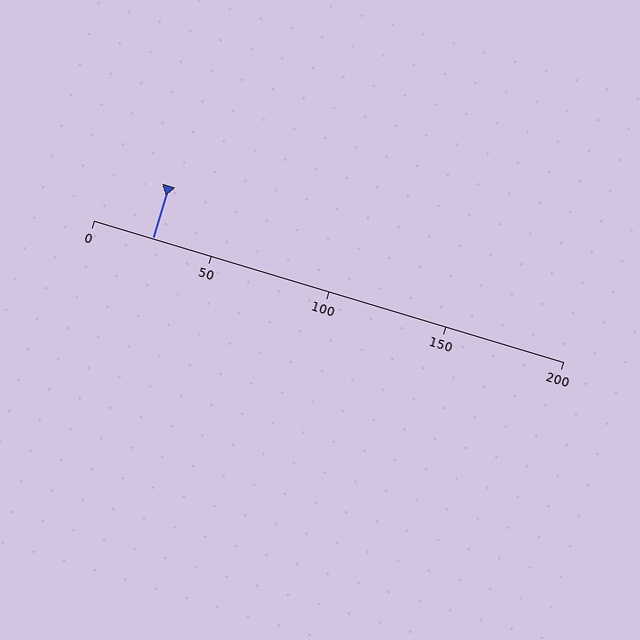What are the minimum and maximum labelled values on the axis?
The axis runs from 0 to 200.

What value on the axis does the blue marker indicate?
The marker indicates approximately 25.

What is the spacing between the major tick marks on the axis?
The major ticks are spaced 50 apart.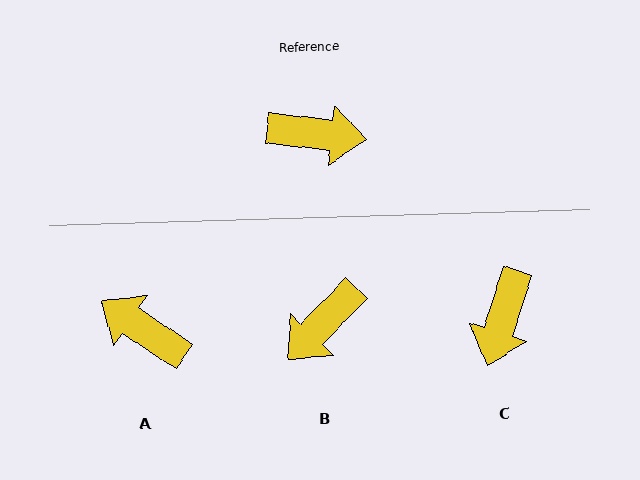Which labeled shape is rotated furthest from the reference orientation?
A, about 153 degrees away.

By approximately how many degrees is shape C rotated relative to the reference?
Approximately 101 degrees clockwise.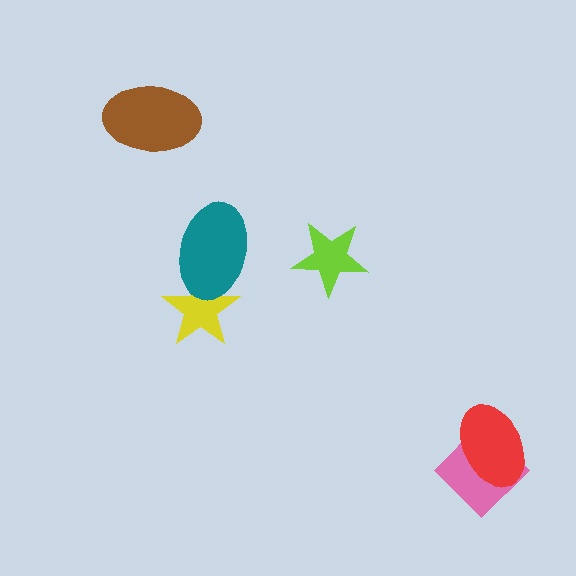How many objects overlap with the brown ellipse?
0 objects overlap with the brown ellipse.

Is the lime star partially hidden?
No, no other shape covers it.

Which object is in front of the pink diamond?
The red ellipse is in front of the pink diamond.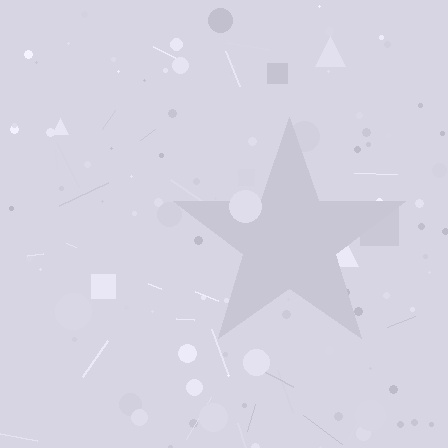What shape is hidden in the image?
A star is hidden in the image.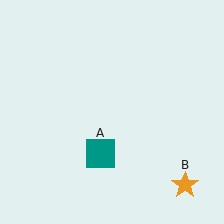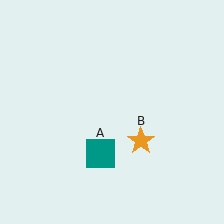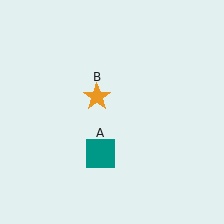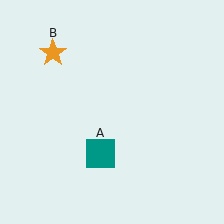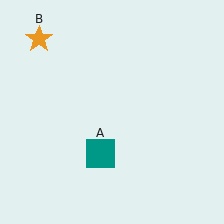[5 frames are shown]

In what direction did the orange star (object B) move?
The orange star (object B) moved up and to the left.